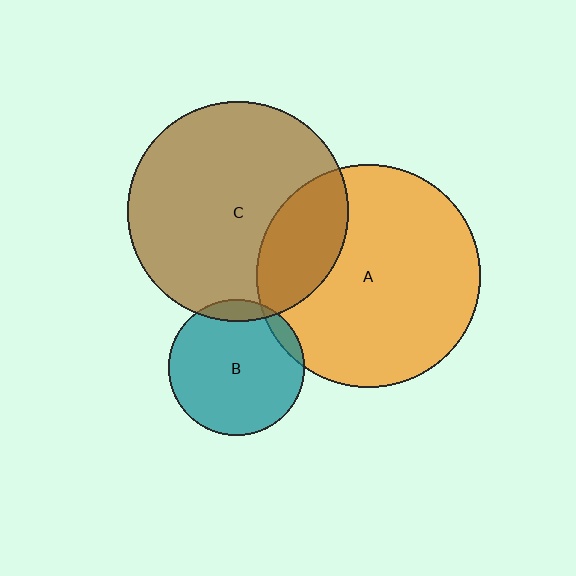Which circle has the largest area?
Circle A (orange).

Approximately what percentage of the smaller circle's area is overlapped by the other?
Approximately 25%.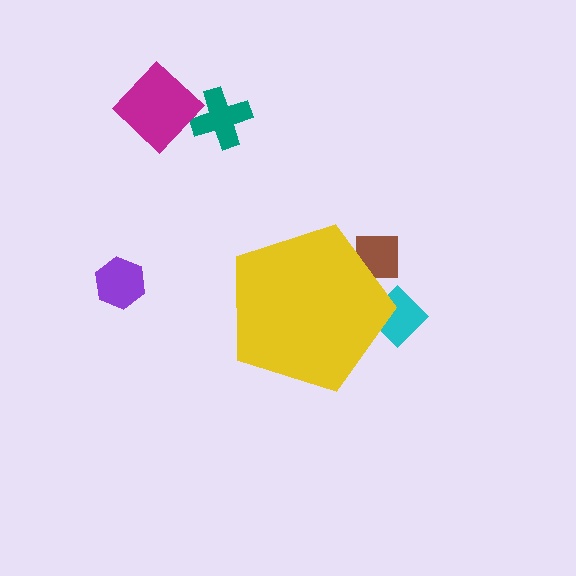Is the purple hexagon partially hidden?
No, the purple hexagon is fully visible.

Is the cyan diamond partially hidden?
Yes, the cyan diamond is partially hidden behind the yellow pentagon.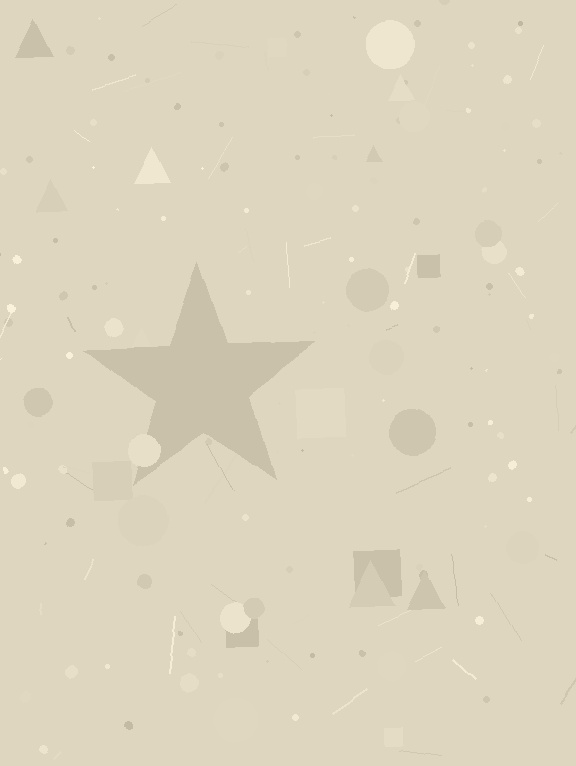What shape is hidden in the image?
A star is hidden in the image.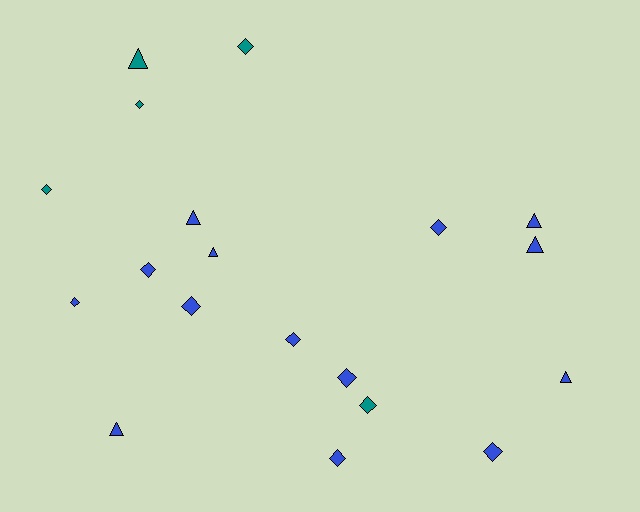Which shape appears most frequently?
Diamond, with 12 objects.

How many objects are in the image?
There are 19 objects.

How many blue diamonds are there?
There are 8 blue diamonds.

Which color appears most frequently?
Blue, with 14 objects.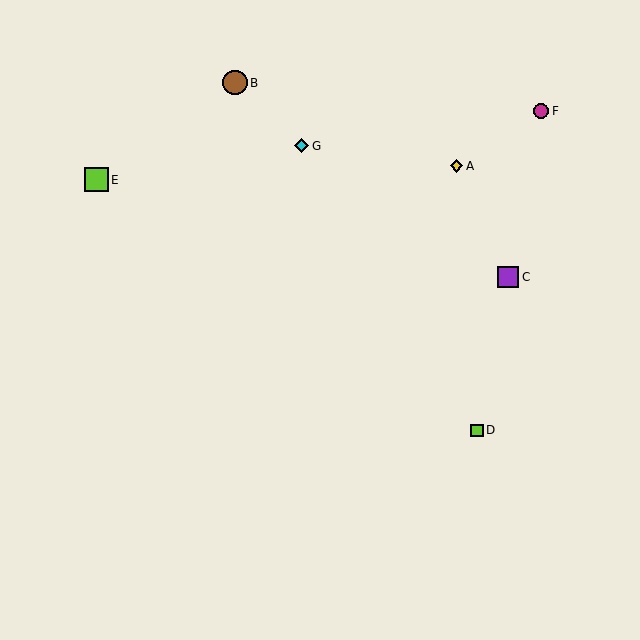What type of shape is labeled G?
Shape G is a cyan diamond.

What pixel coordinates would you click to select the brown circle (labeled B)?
Click at (235, 83) to select the brown circle B.